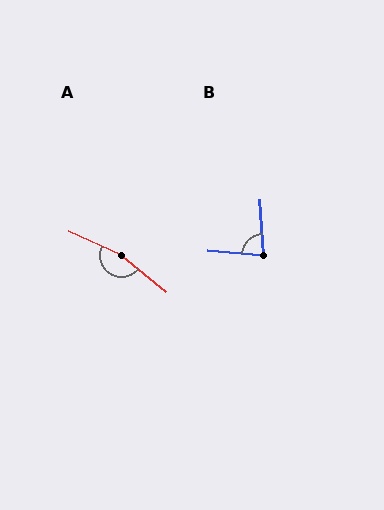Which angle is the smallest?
B, at approximately 82 degrees.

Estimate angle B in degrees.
Approximately 82 degrees.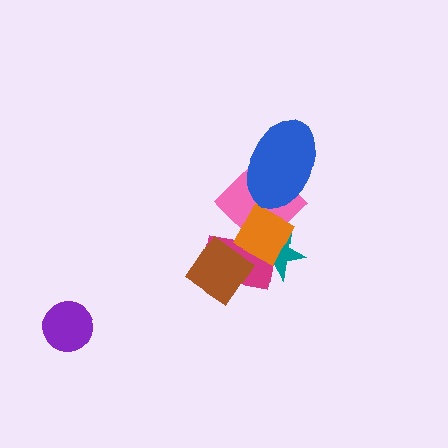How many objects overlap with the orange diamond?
3 objects overlap with the orange diamond.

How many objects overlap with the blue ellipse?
1 object overlaps with the blue ellipse.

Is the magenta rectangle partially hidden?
Yes, it is partially covered by another shape.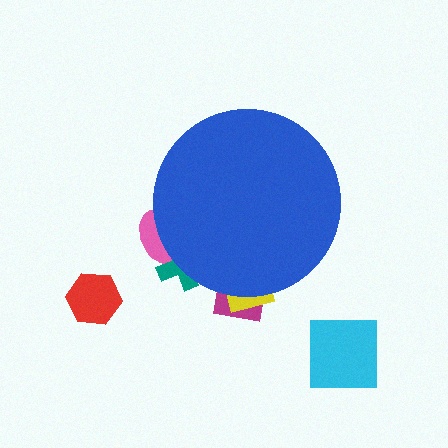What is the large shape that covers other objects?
A blue circle.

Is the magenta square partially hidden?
Yes, the magenta square is partially hidden behind the blue circle.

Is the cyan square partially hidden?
No, the cyan square is fully visible.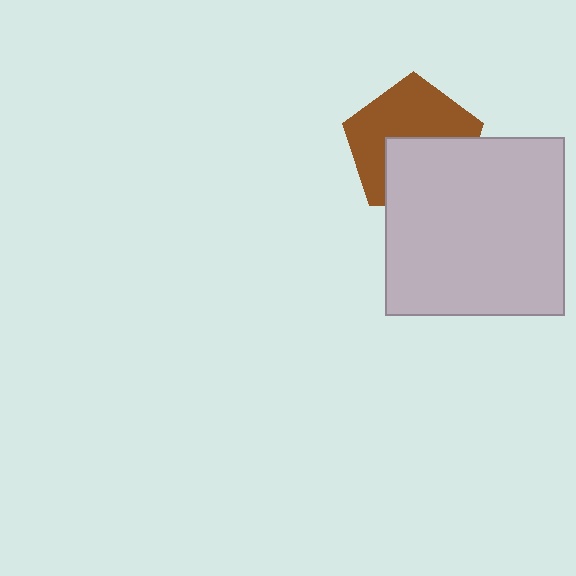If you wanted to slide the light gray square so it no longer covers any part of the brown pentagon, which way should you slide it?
Slide it down — that is the most direct way to separate the two shapes.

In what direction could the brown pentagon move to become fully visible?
The brown pentagon could move up. That would shift it out from behind the light gray square entirely.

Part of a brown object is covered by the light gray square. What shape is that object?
It is a pentagon.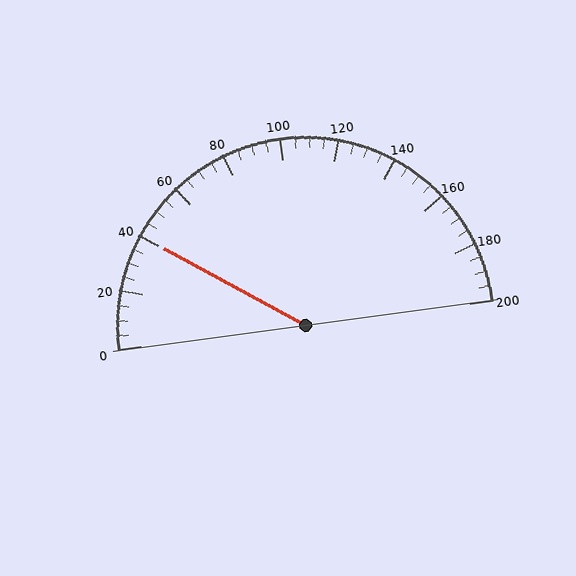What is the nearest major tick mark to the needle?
The nearest major tick mark is 40.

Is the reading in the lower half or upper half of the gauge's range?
The reading is in the lower half of the range (0 to 200).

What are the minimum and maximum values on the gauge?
The gauge ranges from 0 to 200.